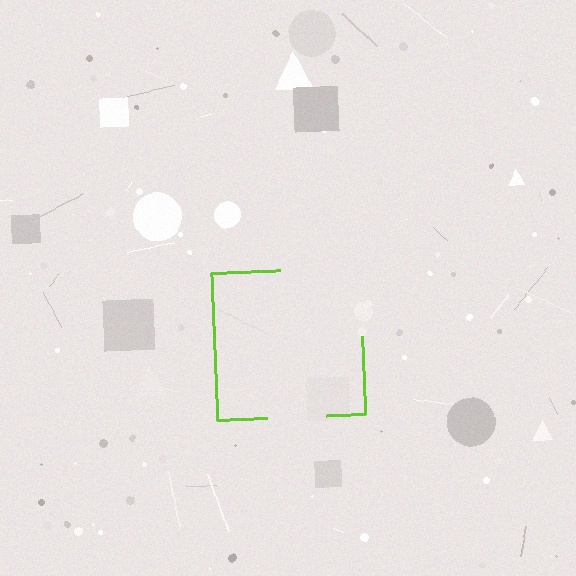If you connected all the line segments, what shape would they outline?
They would outline a square.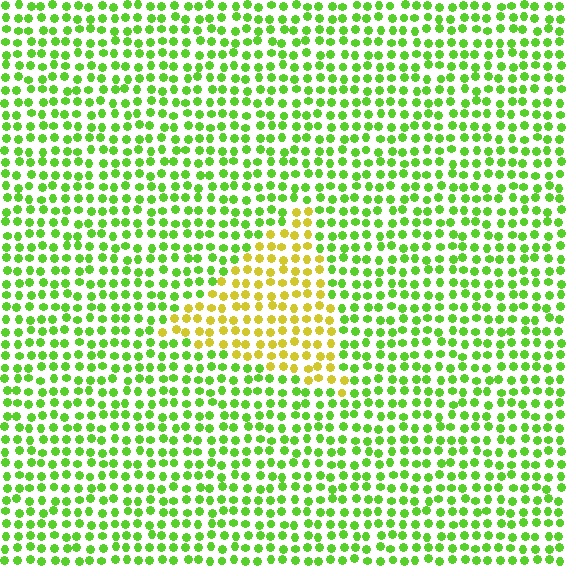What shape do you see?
I see a triangle.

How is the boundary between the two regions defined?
The boundary is defined purely by a slight shift in hue (about 47 degrees). Spacing, size, and orientation are identical on both sides.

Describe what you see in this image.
The image is filled with small lime elements in a uniform arrangement. A triangle-shaped region is visible where the elements are tinted to a slightly different hue, forming a subtle color boundary.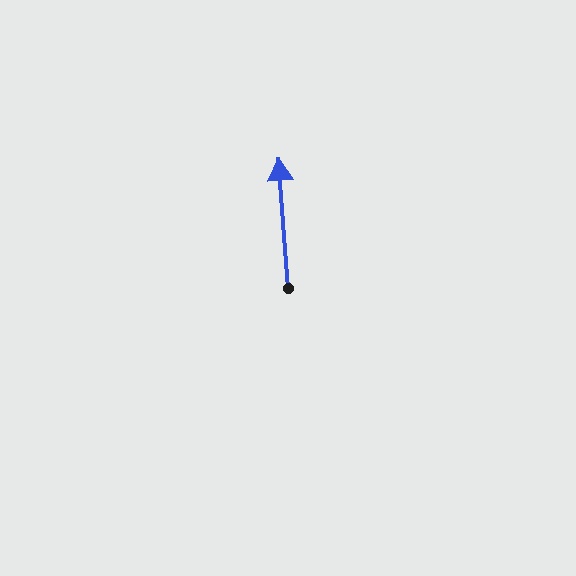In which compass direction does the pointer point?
North.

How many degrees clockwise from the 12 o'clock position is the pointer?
Approximately 356 degrees.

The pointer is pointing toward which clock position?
Roughly 12 o'clock.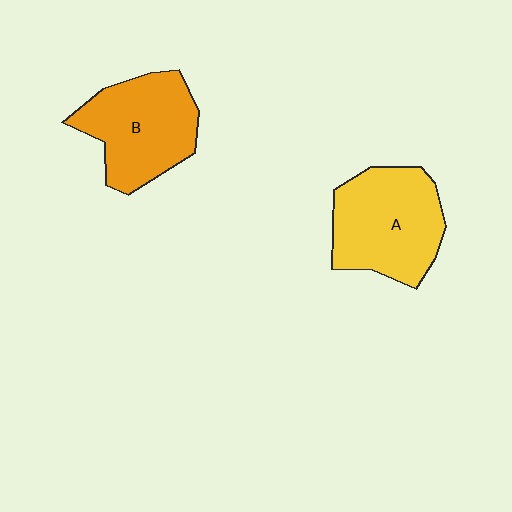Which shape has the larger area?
Shape A (yellow).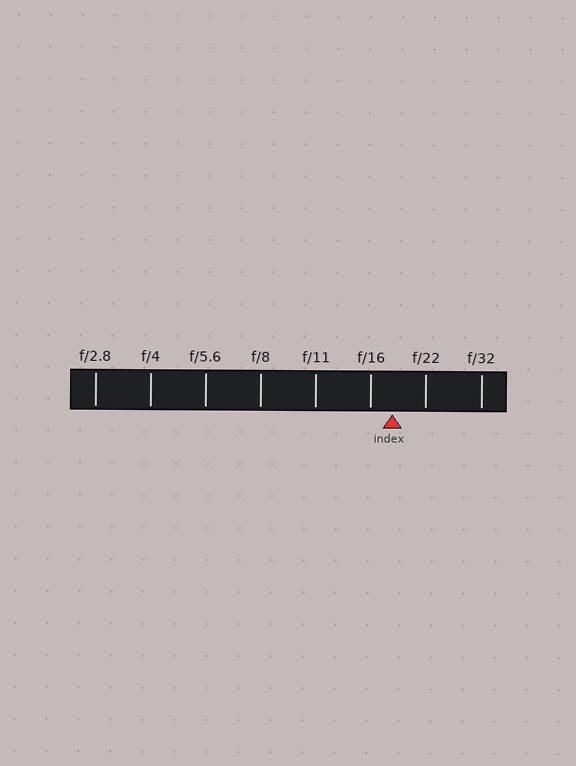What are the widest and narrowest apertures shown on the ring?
The widest aperture shown is f/2.8 and the narrowest is f/32.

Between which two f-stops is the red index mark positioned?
The index mark is between f/16 and f/22.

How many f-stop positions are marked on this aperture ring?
There are 8 f-stop positions marked.